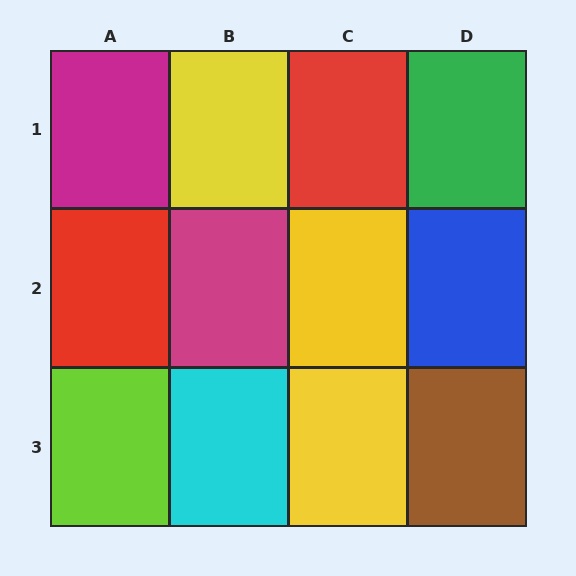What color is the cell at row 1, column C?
Red.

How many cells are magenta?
2 cells are magenta.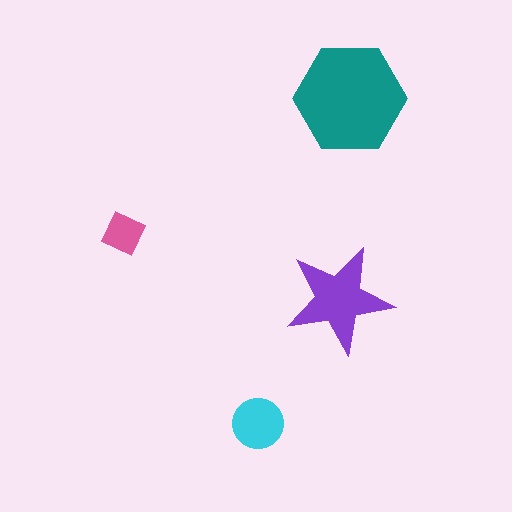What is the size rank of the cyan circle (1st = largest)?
3rd.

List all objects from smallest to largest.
The pink square, the cyan circle, the purple star, the teal hexagon.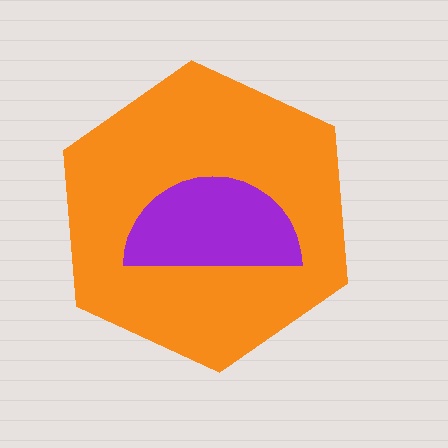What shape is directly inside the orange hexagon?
The purple semicircle.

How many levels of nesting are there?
2.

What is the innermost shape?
The purple semicircle.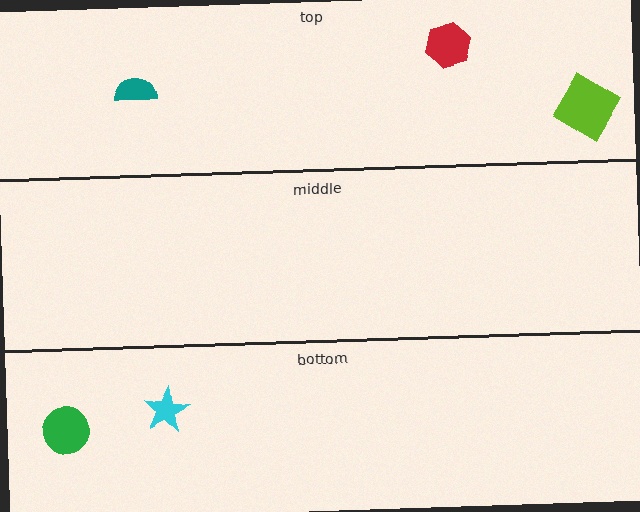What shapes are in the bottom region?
The cyan star, the green circle.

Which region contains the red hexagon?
The top region.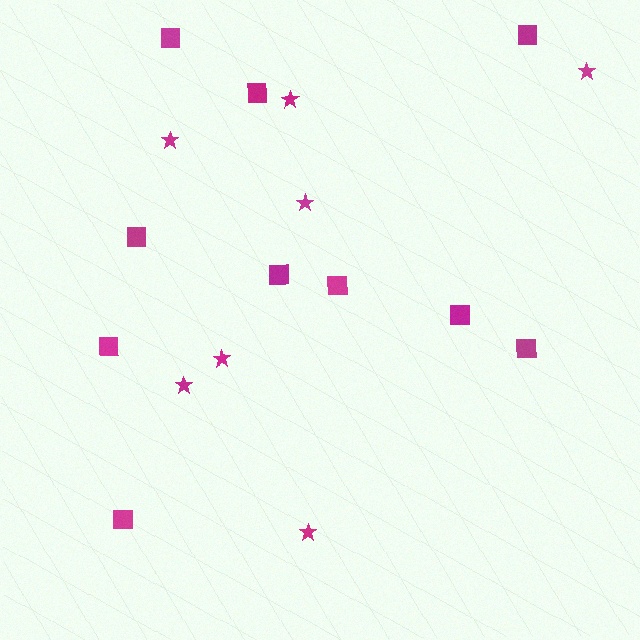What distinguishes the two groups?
There are 2 groups: one group of squares (10) and one group of stars (7).